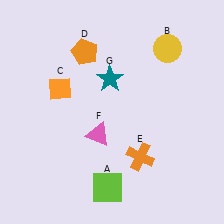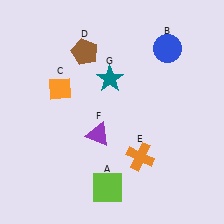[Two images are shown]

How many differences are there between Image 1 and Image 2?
There are 3 differences between the two images.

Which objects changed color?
B changed from yellow to blue. D changed from orange to brown. F changed from pink to purple.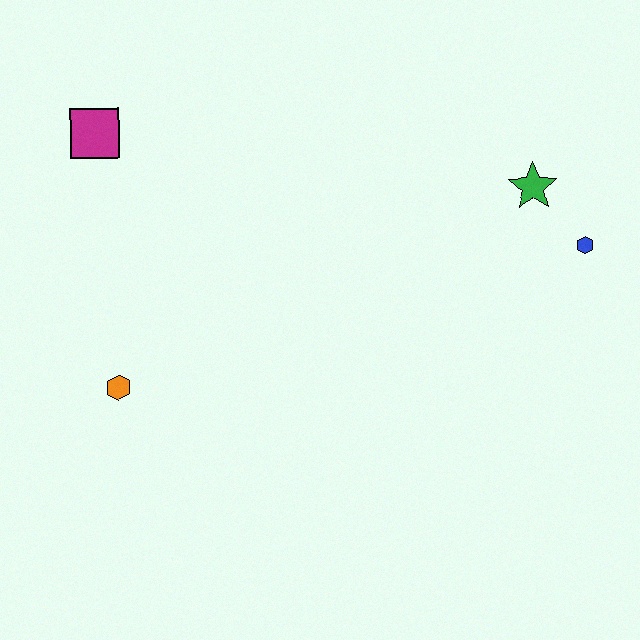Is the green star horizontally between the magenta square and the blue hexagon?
Yes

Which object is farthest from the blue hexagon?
The magenta square is farthest from the blue hexagon.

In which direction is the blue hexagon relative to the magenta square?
The blue hexagon is to the right of the magenta square.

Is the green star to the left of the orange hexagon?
No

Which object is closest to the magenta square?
The orange hexagon is closest to the magenta square.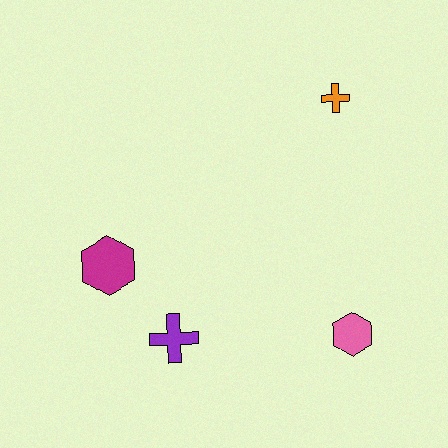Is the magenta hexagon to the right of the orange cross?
No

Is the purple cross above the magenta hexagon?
No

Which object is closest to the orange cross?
The pink hexagon is closest to the orange cross.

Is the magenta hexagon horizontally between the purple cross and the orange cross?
No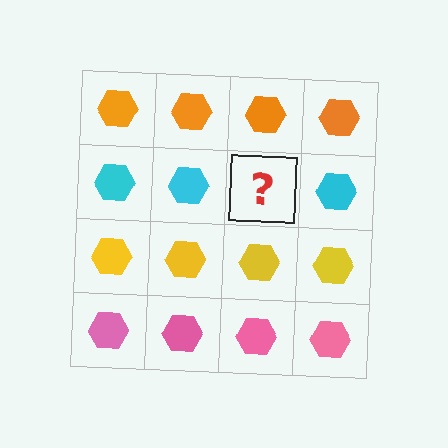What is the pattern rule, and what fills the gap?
The rule is that each row has a consistent color. The gap should be filled with a cyan hexagon.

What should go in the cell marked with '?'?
The missing cell should contain a cyan hexagon.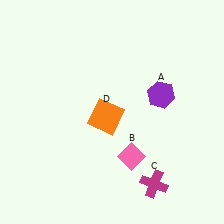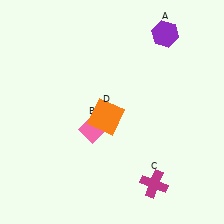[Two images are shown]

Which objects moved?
The objects that moved are: the purple hexagon (A), the pink diamond (B).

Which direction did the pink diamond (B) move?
The pink diamond (B) moved left.